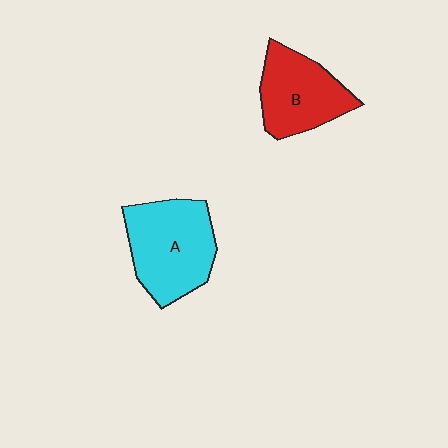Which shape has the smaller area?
Shape B (red).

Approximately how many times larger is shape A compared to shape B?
Approximately 1.2 times.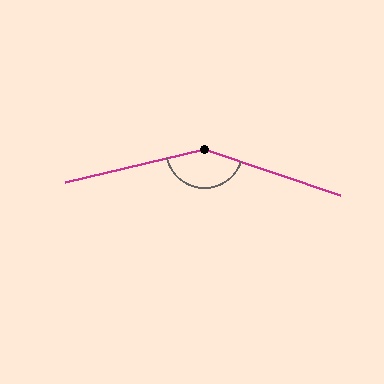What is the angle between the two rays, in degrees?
Approximately 148 degrees.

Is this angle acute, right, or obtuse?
It is obtuse.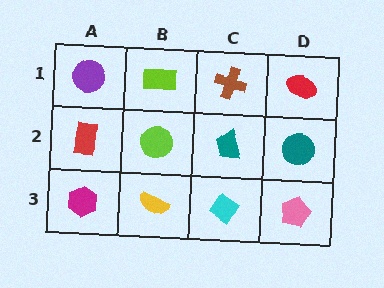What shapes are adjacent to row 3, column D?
A teal circle (row 2, column D), a cyan diamond (row 3, column C).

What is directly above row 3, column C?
A teal trapezoid.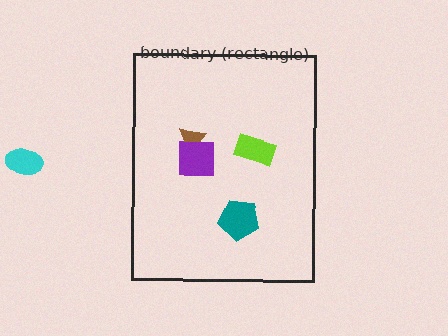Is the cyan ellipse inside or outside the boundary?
Outside.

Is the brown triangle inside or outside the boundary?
Inside.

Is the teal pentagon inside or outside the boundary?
Inside.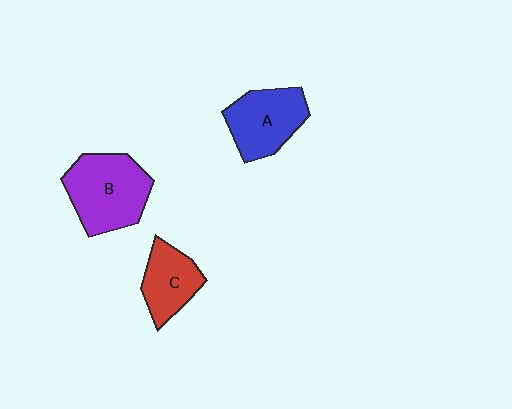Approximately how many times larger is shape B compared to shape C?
Approximately 1.6 times.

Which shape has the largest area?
Shape B (purple).